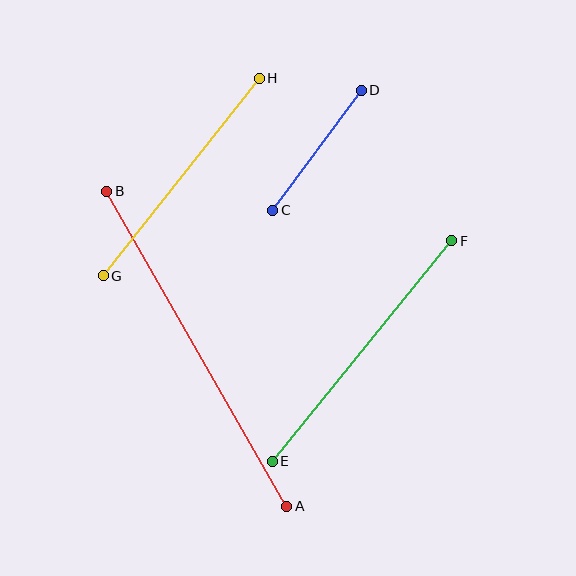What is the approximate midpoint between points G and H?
The midpoint is at approximately (181, 177) pixels.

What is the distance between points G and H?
The distance is approximately 252 pixels.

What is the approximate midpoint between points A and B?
The midpoint is at approximately (197, 349) pixels.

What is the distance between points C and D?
The distance is approximately 149 pixels.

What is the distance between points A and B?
The distance is approximately 363 pixels.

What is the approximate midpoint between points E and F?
The midpoint is at approximately (362, 351) pixels.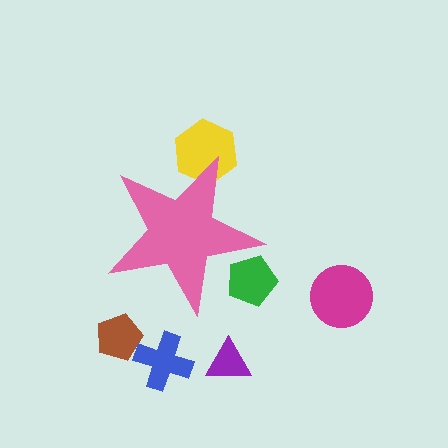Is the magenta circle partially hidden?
No, the magenta circle is fully visible.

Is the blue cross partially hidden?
No, the blue cross is fully visible.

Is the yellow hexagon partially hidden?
Yes, the yellow hexagon is partially hidden behind the pink star.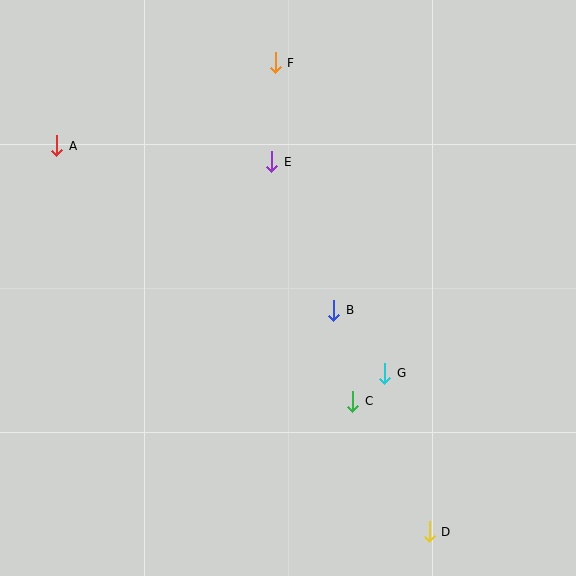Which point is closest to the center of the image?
Point B at (334, 310) is closest to the center.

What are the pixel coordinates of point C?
Point C is at (353, 401).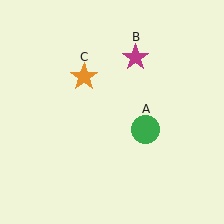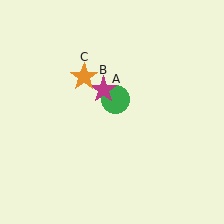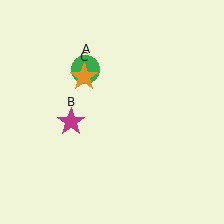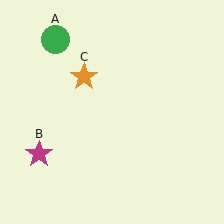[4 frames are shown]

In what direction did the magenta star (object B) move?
The magenta star (object B) moved down and to the left.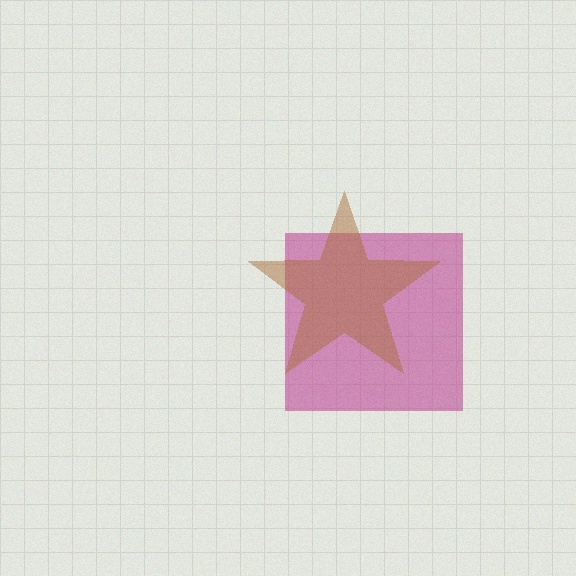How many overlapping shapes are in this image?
There are 2 overlapping shapes in the image.